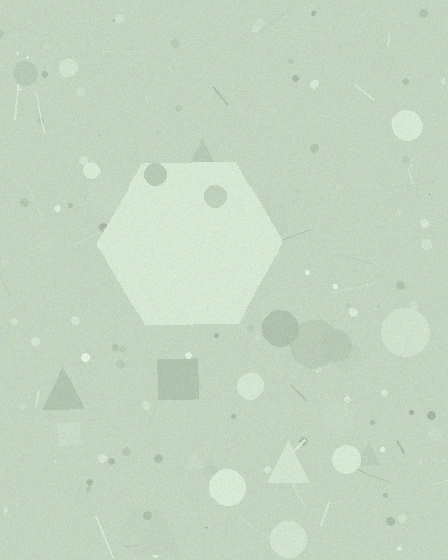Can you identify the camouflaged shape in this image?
The camouflaged shape is a hexagon.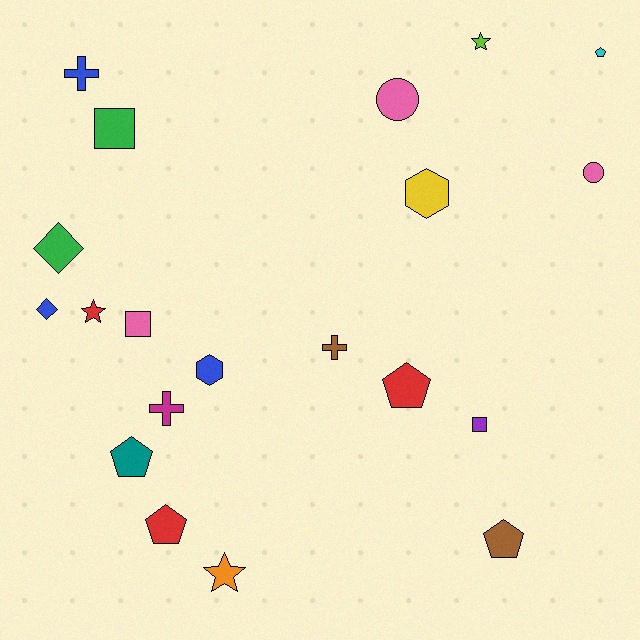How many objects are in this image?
There are 20 objects.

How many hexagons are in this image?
There are 2 hexagons.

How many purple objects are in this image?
There is 1 purple object.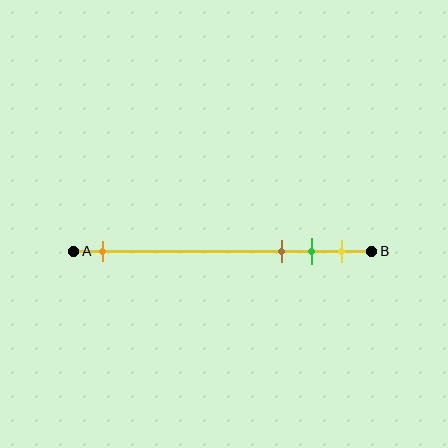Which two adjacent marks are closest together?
The green and yellow marks are the closest adjacent pair.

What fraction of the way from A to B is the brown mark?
The brown mark is approximately 70% (0.7) of the way from A to B.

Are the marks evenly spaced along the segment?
No, the marks are not evenly spaced.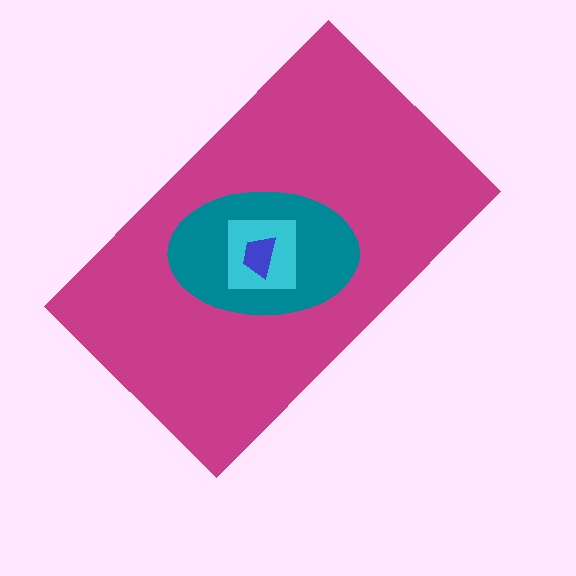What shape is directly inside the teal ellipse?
The cyan square.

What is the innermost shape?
The blue trapezoid.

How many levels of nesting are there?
4.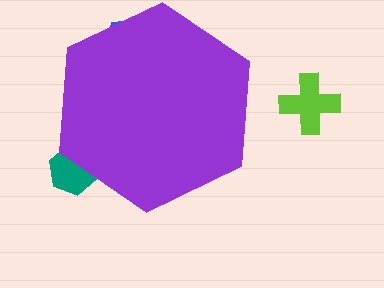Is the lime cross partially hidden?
No, the lime cross is fully visible.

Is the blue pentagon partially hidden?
Yes, the blue pentagon is partially hidden behind the purple hexagon.